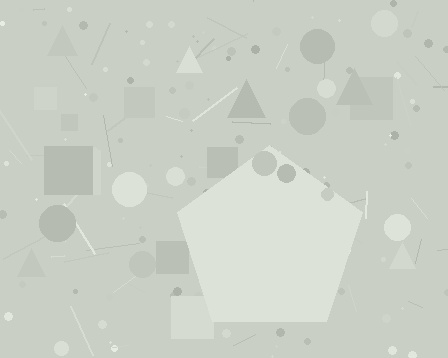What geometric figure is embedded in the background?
A pentagon is embedded in the background.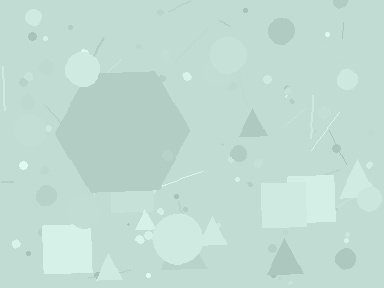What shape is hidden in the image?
A hexagon is hidden in the image.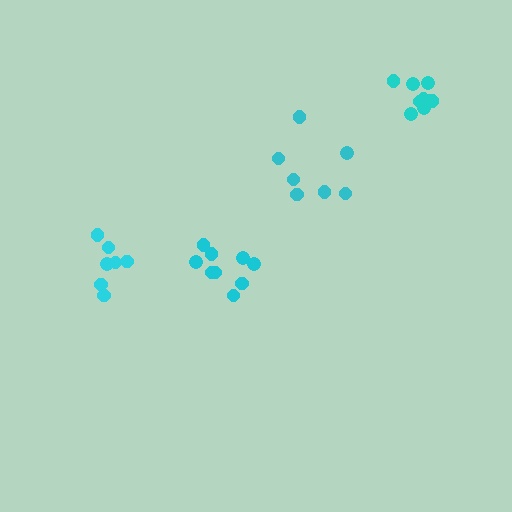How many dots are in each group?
Group 1: 9 dots, Group 2: 7 dots, Group 3: 7 dots, Group 4: 9 dots (32 total).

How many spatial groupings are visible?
There are 4 spatial groupings.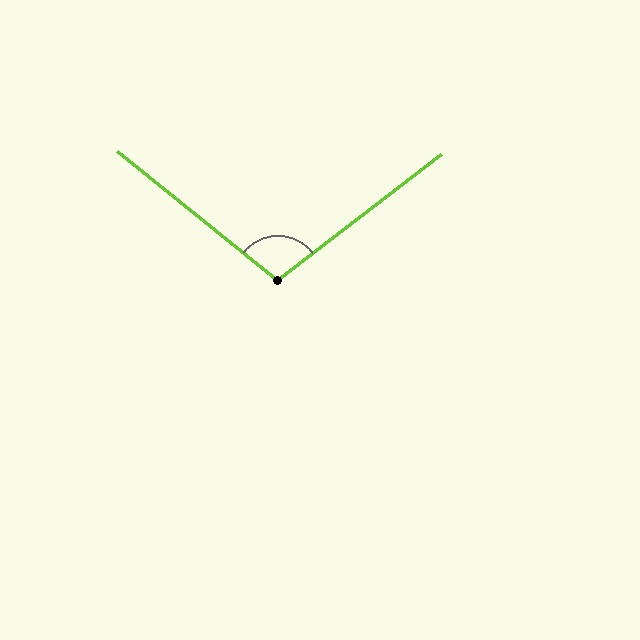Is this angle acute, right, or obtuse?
It is obtuse.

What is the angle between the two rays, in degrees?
Approximately 104 degrees.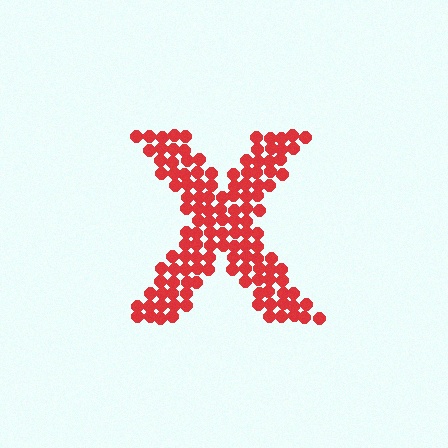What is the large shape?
The large shape is the letter X.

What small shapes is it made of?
It is made of small circles.